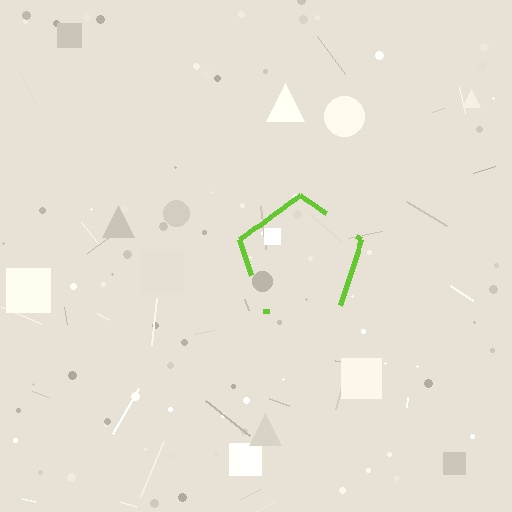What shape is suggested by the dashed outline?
The dashed outline suggests a pentagon.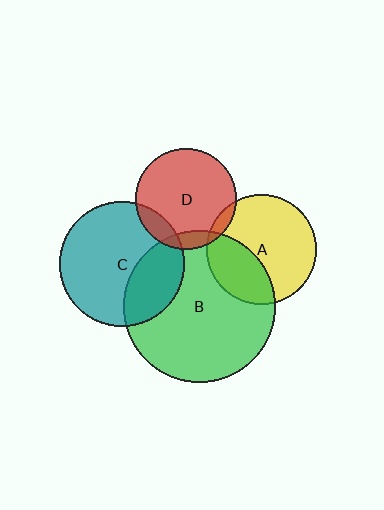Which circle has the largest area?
Circle B (green).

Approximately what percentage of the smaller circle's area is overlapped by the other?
Approximately 10%.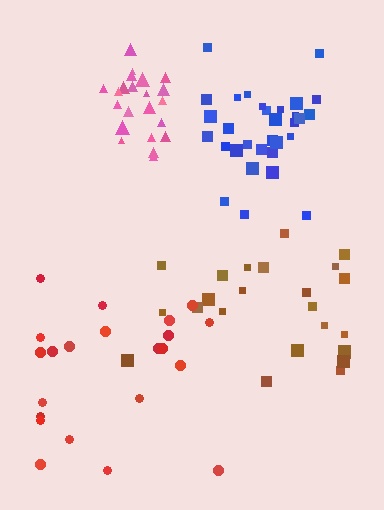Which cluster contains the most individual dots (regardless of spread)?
Blue (31).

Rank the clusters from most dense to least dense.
pink, blue, brown, red.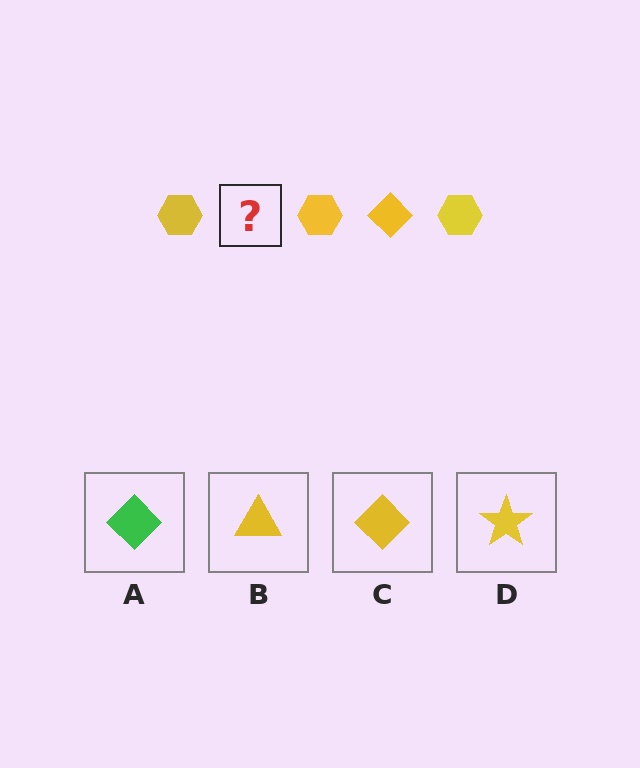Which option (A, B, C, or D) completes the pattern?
C.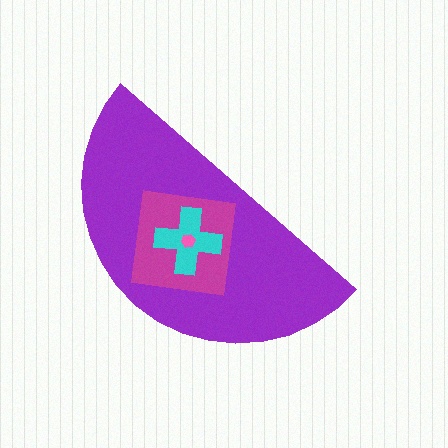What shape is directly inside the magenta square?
The cyan cross.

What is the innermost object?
The pink hexagon.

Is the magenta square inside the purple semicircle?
Yes.